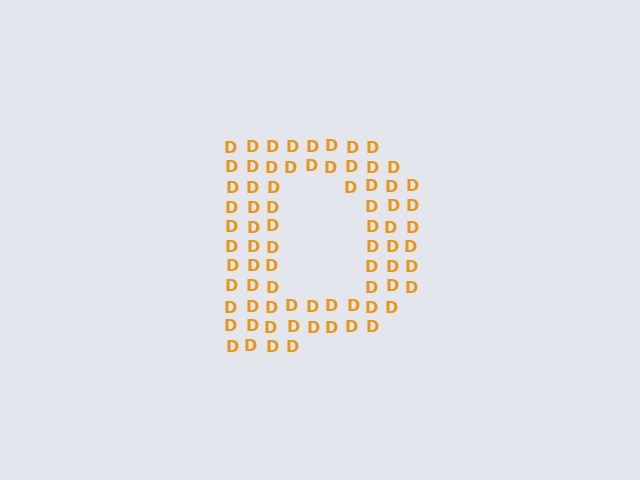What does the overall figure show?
The overall figure shows the letter D.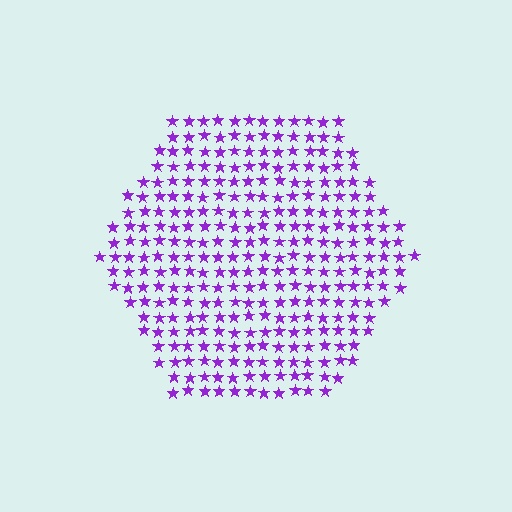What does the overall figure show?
The overall figure shows a hexagon.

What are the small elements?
The small elements are stars.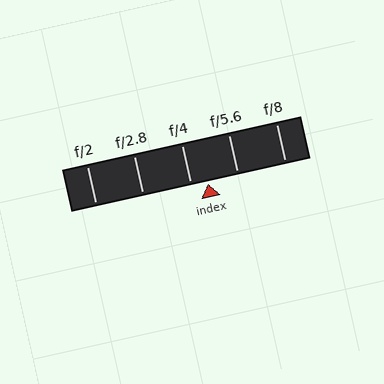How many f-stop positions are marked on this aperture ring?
There are 5 f-stop positions marked.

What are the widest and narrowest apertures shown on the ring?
The widest aperture shown is f/2 and the narrowest is f/8.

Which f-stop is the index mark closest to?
The index mark is closest to f/4.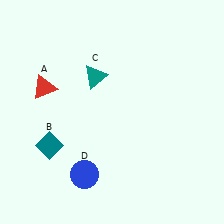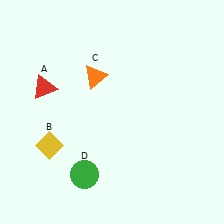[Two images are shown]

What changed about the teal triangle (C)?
In Image 1, C is teal. In Image 2, it changed to orange.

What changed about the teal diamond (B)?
In Image 1, B is teal. In Image 2, it changed to yellow.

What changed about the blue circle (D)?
In Image 1, D is blue. In Image 2, it changed to green.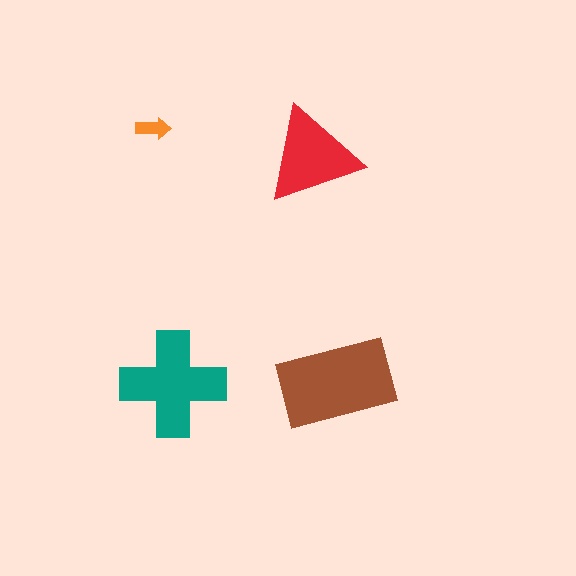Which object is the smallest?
The orange arrow.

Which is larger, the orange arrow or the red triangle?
The red triangle.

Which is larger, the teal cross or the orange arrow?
The teal cross.